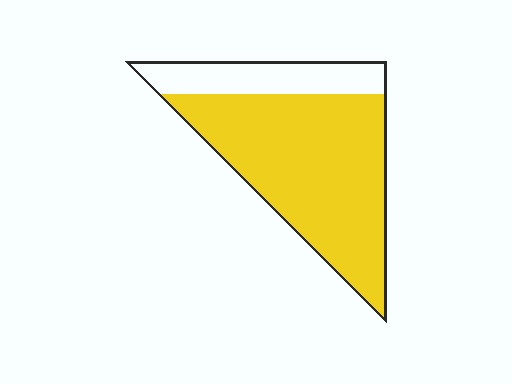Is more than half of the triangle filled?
Yes.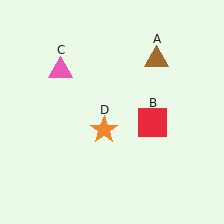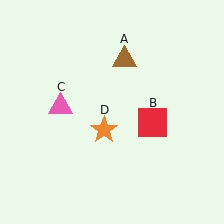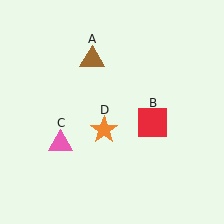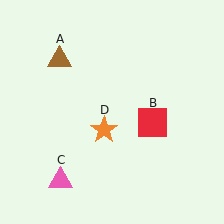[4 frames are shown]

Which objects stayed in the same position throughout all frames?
Red square (object B) and orange star (object D) remained stationary.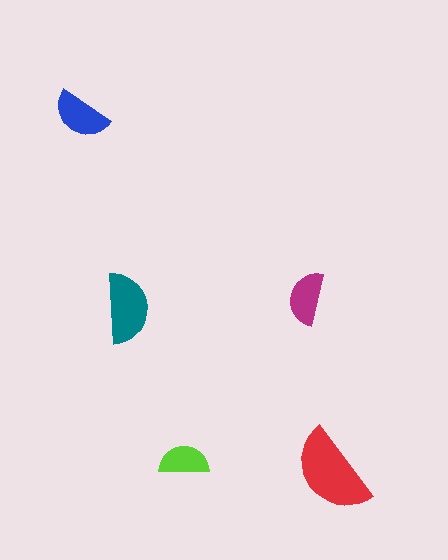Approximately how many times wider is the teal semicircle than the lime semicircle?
About 1.5 times wider.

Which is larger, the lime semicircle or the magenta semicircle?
The magenta one.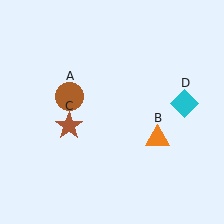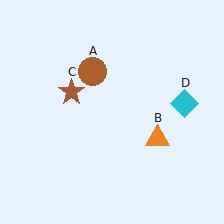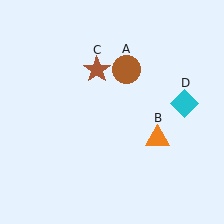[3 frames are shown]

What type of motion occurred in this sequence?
The brown circle (object A), brown star (object C) rotated clockwise around the center of the scene.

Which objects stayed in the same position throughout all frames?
Orange triangle (object B) and cyan diamond (object D) remained stationary.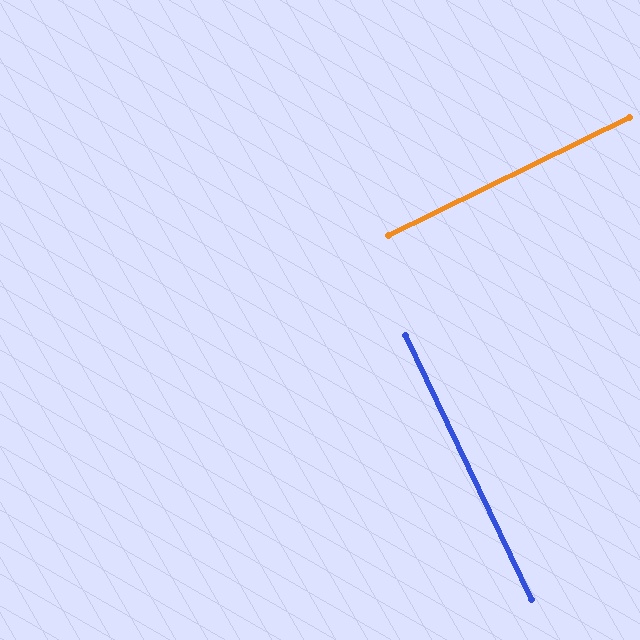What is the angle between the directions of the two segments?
Approximately 89 degrees.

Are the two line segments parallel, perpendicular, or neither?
Perpendicular — they meet at approximately 89°.